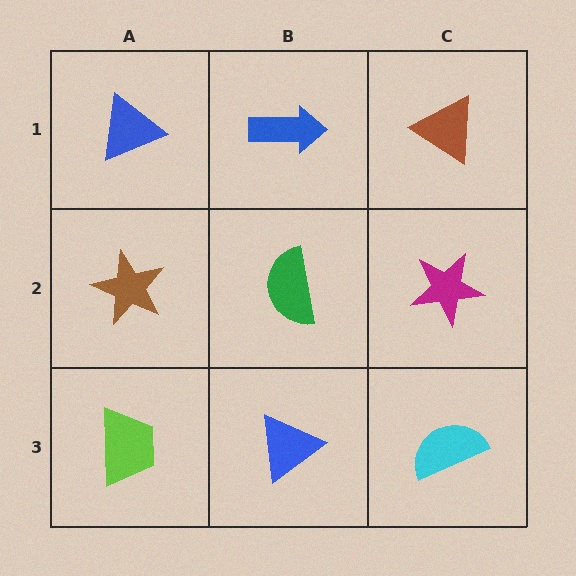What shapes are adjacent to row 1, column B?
A green semicircle (row 2, column B), a blue triangle (row 1, column A), a brown triangle (row 1, column C).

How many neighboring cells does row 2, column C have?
3.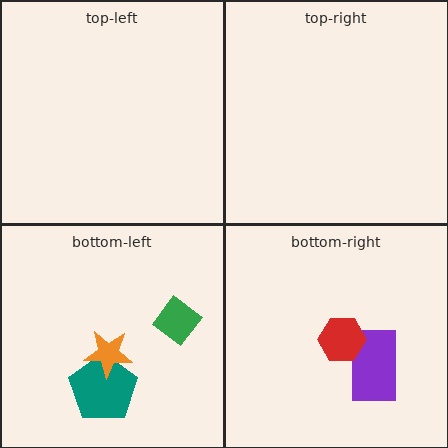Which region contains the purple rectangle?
The bottom-right region.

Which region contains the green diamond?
The bottom-left region.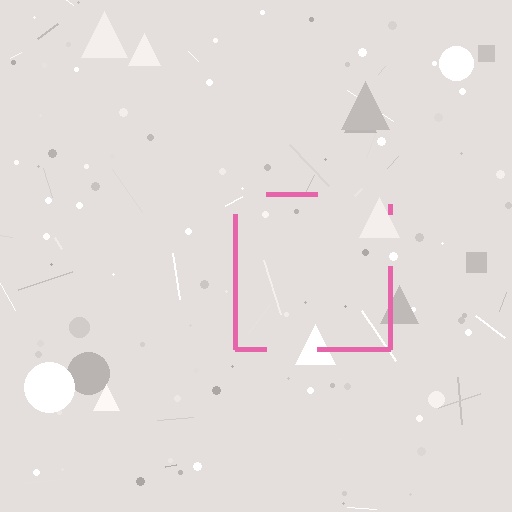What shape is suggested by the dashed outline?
The dashed outline suggests a square.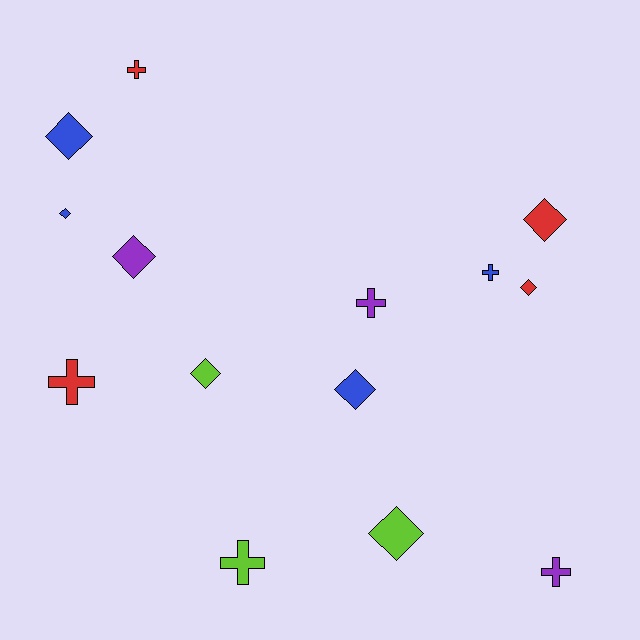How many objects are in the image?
There are 14 objects.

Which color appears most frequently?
Blue, with 4 objects.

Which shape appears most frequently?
Diamond, with 8 objects.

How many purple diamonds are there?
There is 1 purple diamond.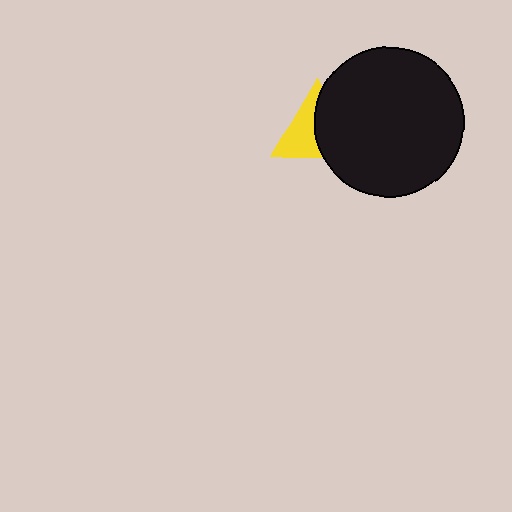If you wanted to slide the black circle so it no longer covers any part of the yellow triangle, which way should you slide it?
Slide it right — that is the most direct way to separate the two shapes.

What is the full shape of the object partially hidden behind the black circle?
The partially hidden object is a yellow triangle.